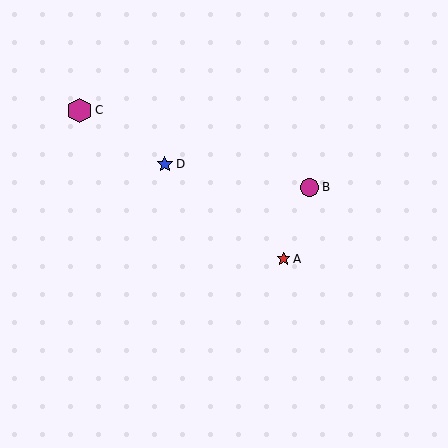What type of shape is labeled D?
Shape D is a blue star.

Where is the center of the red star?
The center of the red star is at (283, 259).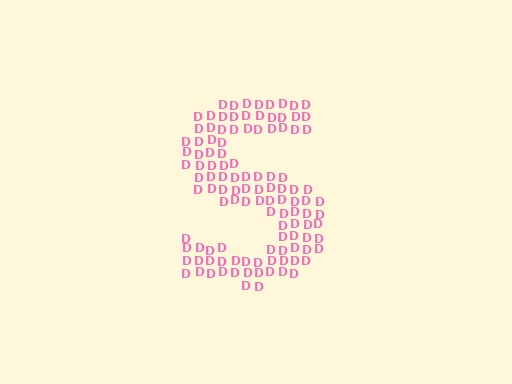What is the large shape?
The large shape is the letter S.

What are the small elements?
The small elements are letter D's.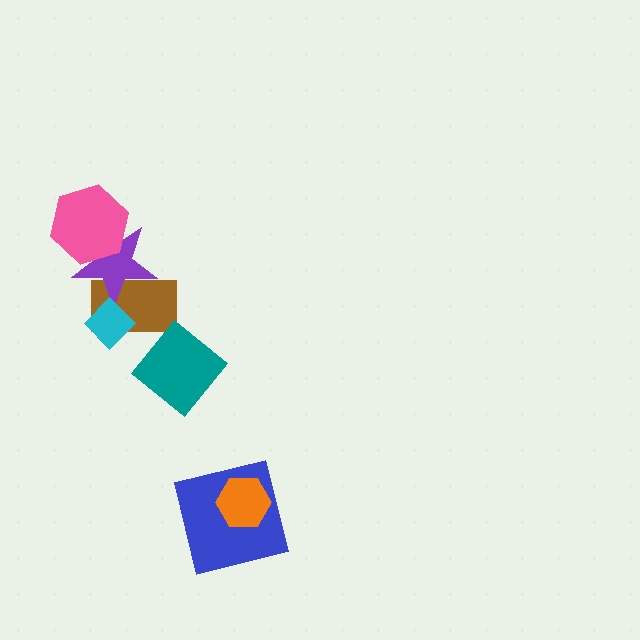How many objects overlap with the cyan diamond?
2 objects overlap with the cyan diamond.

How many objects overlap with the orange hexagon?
1 object overlaps with the orange hexagon.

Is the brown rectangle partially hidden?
Yes, it is partially covered by another shape.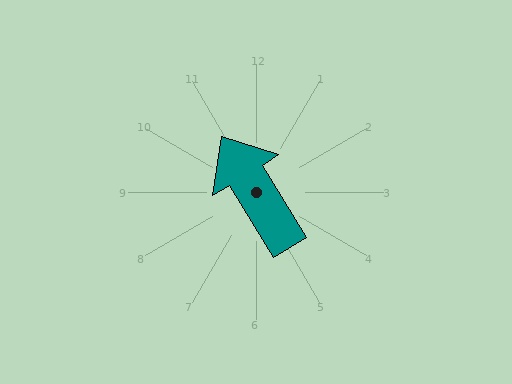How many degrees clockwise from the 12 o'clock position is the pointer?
Approximately 328 degrees.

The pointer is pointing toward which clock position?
Roughly 11 o'clock.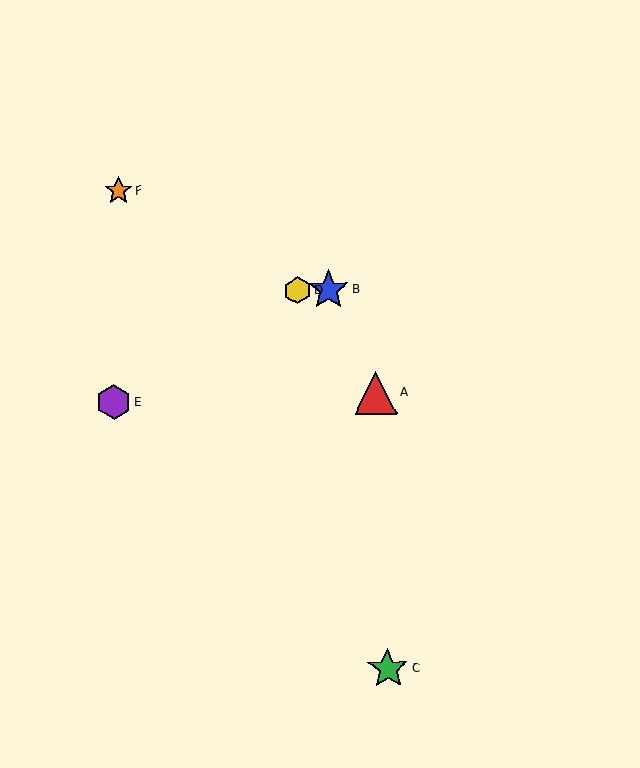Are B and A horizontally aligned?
No, B is at y≈290 and A is at y≈393.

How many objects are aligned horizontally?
2 objects (B, D) are aligned horizontally.